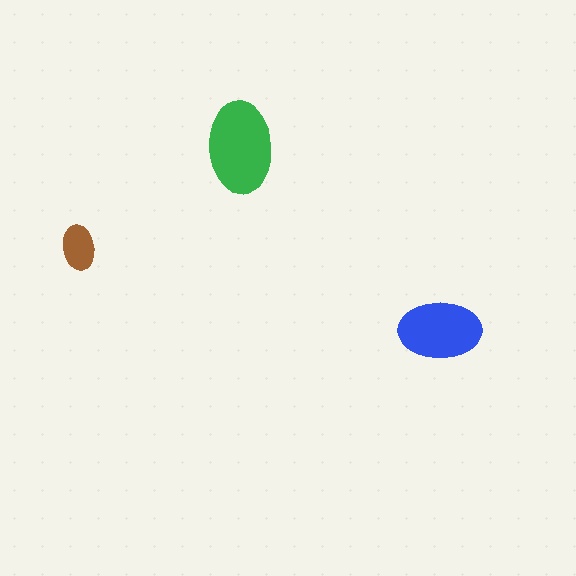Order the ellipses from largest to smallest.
the green one, the blue one, the brown one.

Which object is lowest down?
The blue ellipse is bottommost.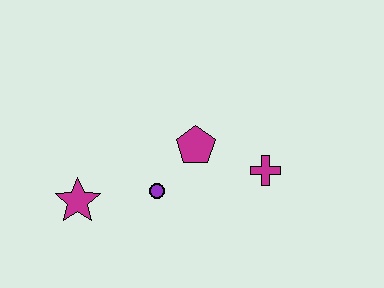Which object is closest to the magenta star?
The purple circle is closest to the magenta star.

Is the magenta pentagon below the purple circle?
No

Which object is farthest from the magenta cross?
The magenta star is farthest from the magenta cross.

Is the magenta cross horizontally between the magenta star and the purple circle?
No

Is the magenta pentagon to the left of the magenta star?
No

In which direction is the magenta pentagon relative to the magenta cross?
The magenta pentagon is to the left of the magenta cross.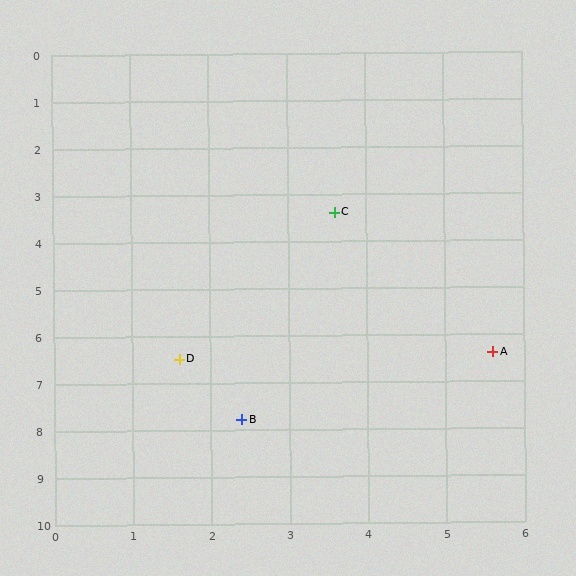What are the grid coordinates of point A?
Point A is at approximately (5.6, 6.4).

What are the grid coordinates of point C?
Point C is at approximately (3.6, 3.4).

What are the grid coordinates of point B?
Point B is at approximately (2.4, 7.8).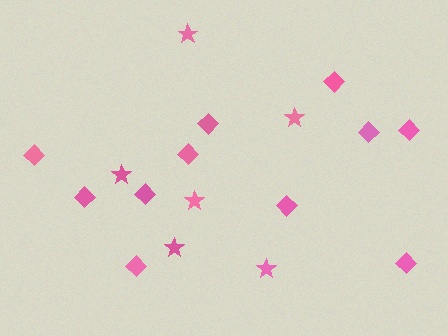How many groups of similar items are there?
There are 2 groups: one group of stars (6) and one group of diamonds (11).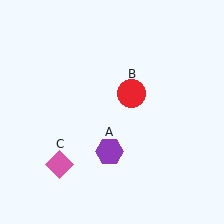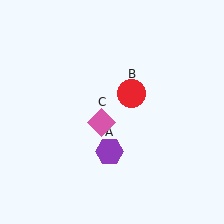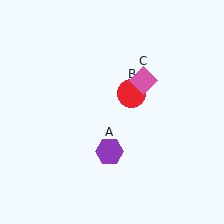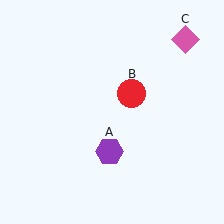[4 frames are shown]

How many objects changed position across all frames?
1 object changed position: pink diamond (object C).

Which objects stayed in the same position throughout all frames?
Purple hexagon (object A) and red circle (object B) remained stationary.